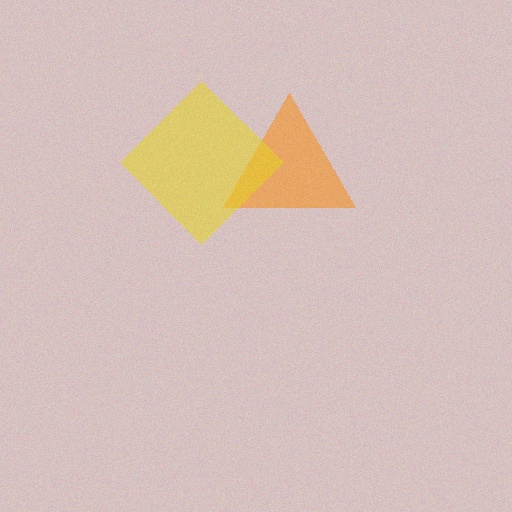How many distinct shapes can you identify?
There are 2 distinct shapes: an orange triangle, a yellow diamond.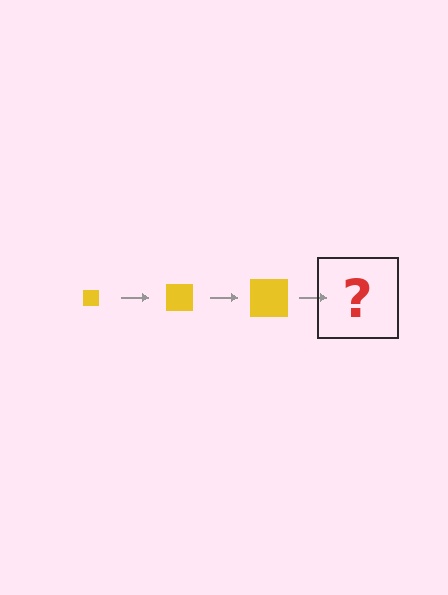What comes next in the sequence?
The next element should be a yellow square, larger than the previous one.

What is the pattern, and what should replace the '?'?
The pattern is that the square gets progressively larger each step. The '?' should be a yellow square, larger than the previous one.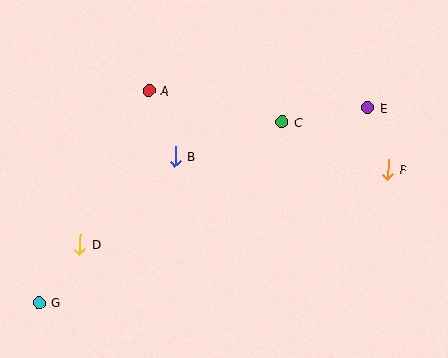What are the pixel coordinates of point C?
Point C is at (282, 122).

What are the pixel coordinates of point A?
Point A is at (149, 91).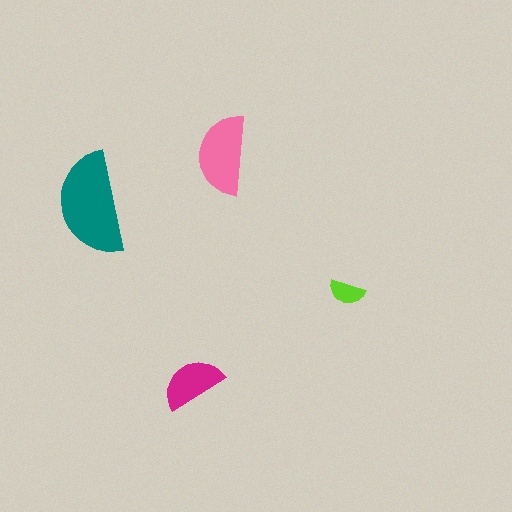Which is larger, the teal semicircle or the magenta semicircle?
The teal one.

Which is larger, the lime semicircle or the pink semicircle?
The pink one.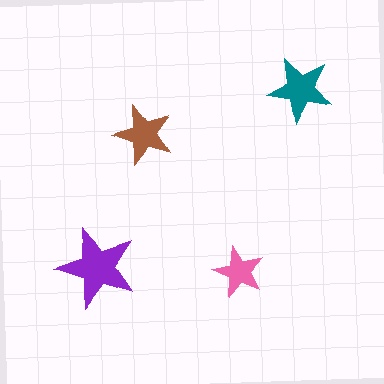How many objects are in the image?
There are 4 objects in the image.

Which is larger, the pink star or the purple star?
The purple one.